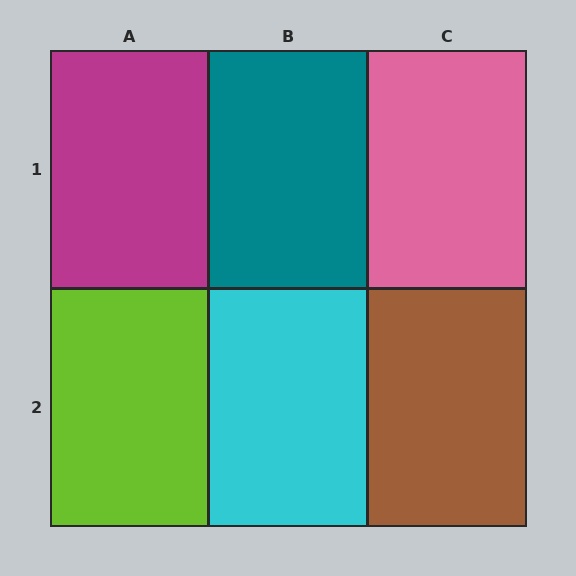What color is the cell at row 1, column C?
Pink.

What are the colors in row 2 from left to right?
Lime, cyan, brown.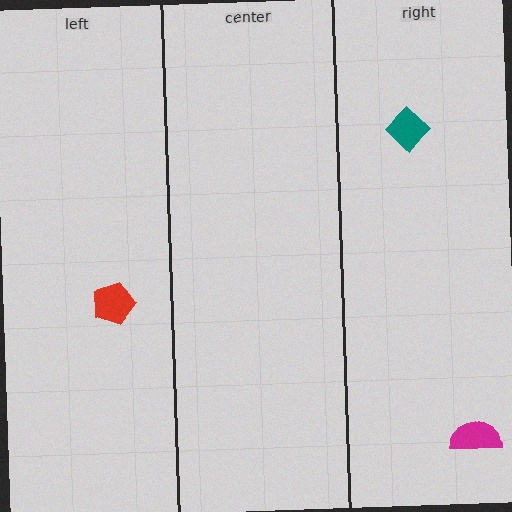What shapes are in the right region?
The magenta semicircle, the teal diamond.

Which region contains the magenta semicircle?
The right region.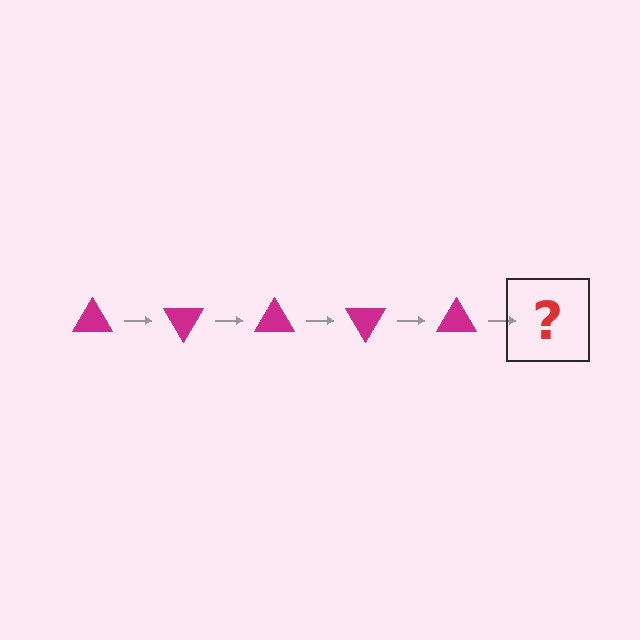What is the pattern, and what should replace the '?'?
The pattern is that the triangle rotates 60 degrees each step. The '?' should be a magenta triangle rotated 300 degrees.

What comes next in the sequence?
The next element should be a magenta triangle rotated 300 degrees.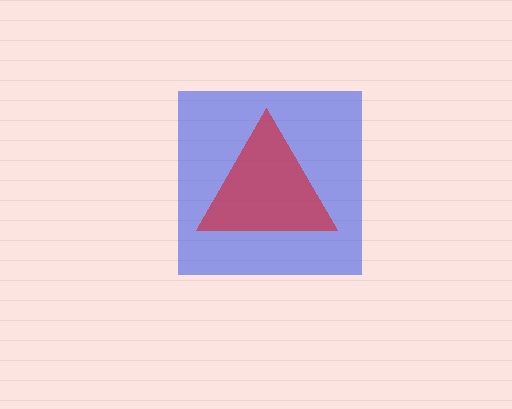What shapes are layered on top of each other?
The layered shapes are: a blue square, a red triangle.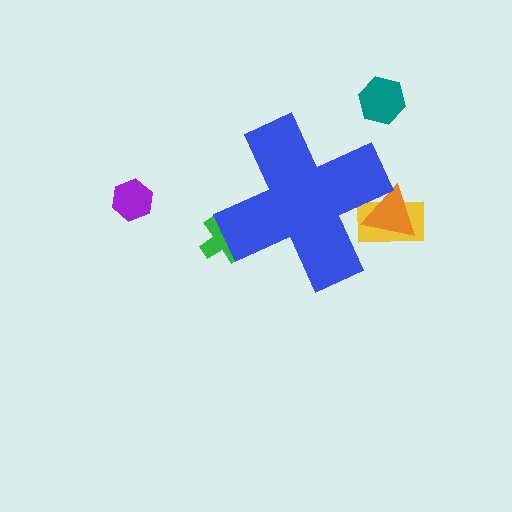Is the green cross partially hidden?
Yes, the green cross is partially hidden behind the blue cross.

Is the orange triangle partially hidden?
Yes, the orange triangle is partially hidden behind the blue cross.